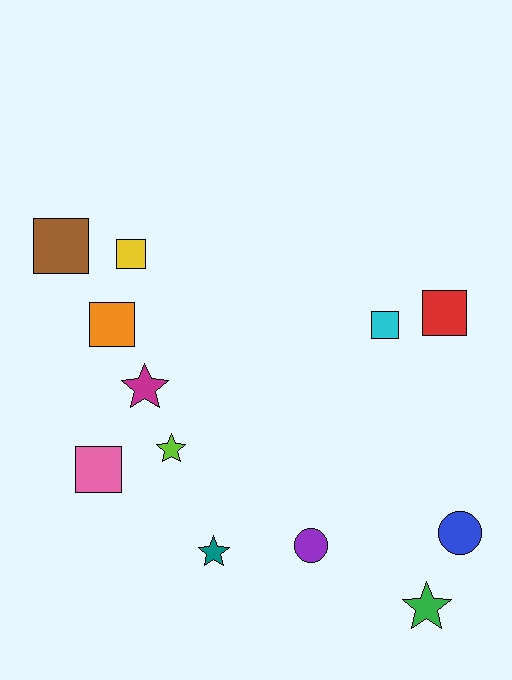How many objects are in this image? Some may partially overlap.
There are 12 objects.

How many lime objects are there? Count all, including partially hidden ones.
There is 1 lime object.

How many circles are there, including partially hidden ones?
There are 2 circles.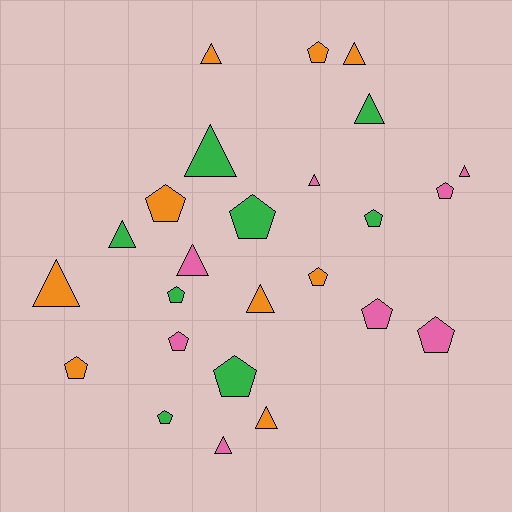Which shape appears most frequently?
Pentagon, with 13 objects.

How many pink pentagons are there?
There are 4 pink pentagons.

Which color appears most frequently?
Orange, with 9 objects.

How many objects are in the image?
There are 25 objects.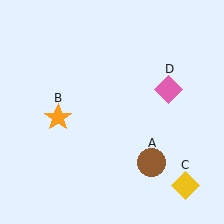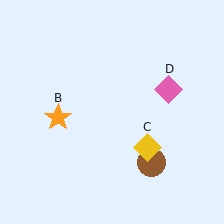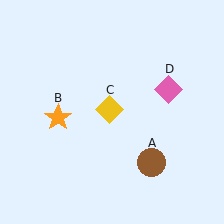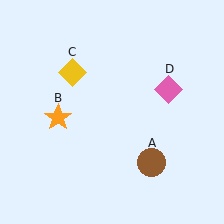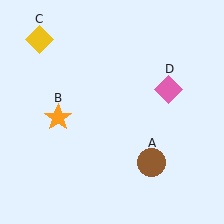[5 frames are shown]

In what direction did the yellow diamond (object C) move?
The yellow diamond (object C) moved up and to the left.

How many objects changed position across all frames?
1 object changed position: yellow diamond (object C).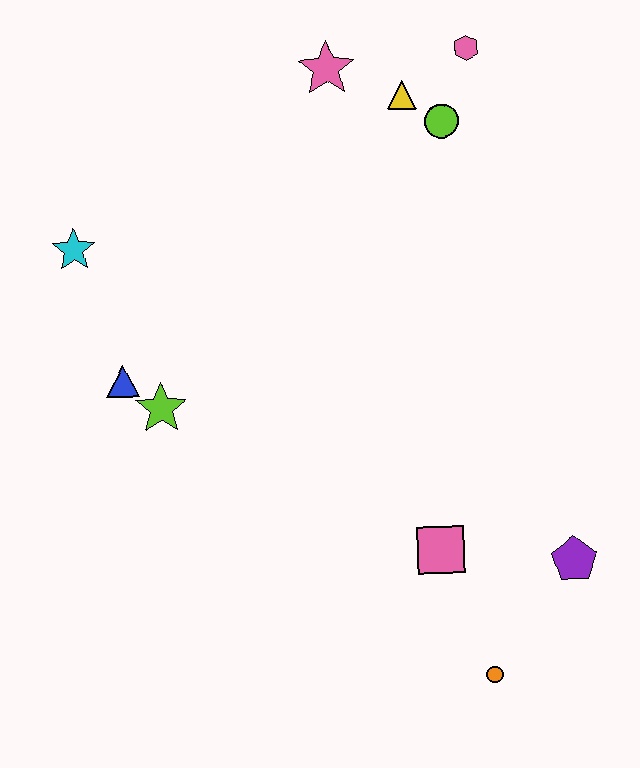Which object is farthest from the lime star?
The pink hexagon is farthest from the lime star.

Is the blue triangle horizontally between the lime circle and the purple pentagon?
No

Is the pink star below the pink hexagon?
Yes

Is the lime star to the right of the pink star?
No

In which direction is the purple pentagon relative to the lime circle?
The purple pentagon is below the lime circle.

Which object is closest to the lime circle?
The yellow triangle is closest to the lime circle.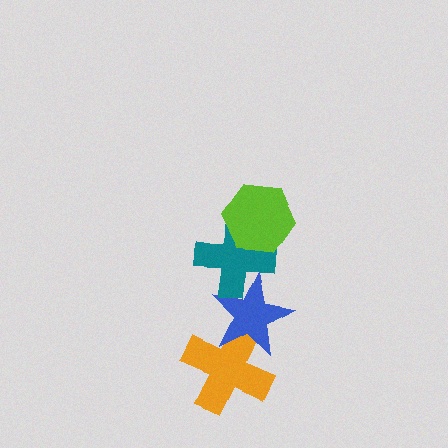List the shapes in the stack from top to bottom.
From top to bottom: the lime hexagon, the teal cross, the blue star, the orange cross.